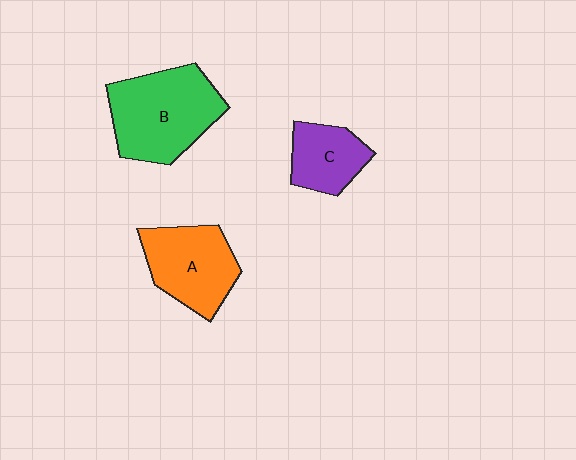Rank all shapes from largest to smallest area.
From largest to smallest: B (green), A (orange), C (purple).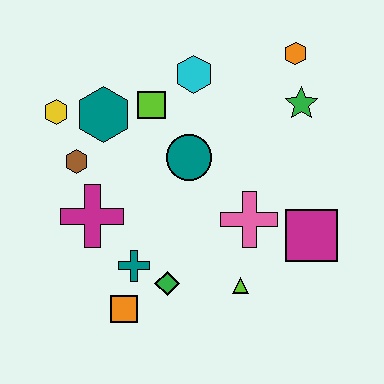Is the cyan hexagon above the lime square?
Yes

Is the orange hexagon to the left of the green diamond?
No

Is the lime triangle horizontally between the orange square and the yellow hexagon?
No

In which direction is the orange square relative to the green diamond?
The orange square is to the left of the green diamond.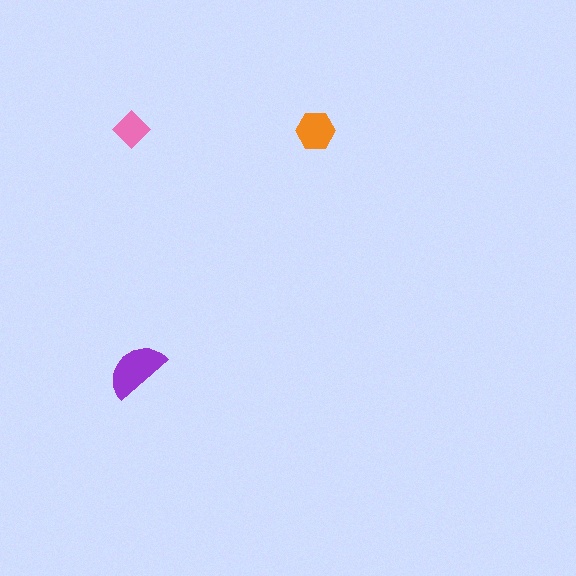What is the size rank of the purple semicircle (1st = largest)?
1st.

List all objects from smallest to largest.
The pink diamond, the orange hexagon, the purple semicircle.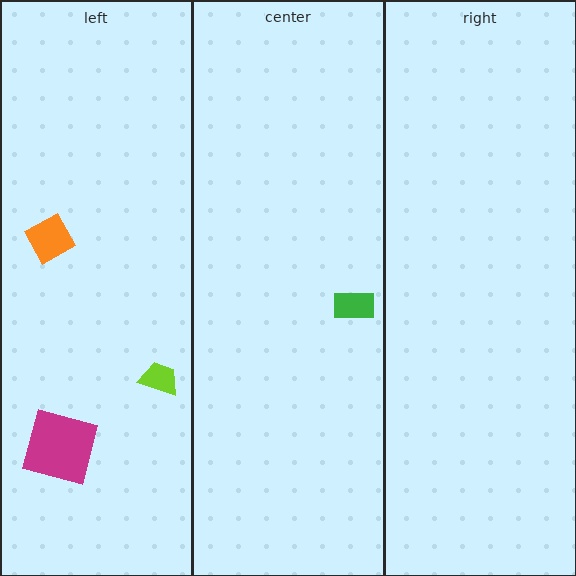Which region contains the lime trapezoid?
The left region.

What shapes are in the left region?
The magenta square, the orange diamond, the lime trapezoid.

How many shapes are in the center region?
1.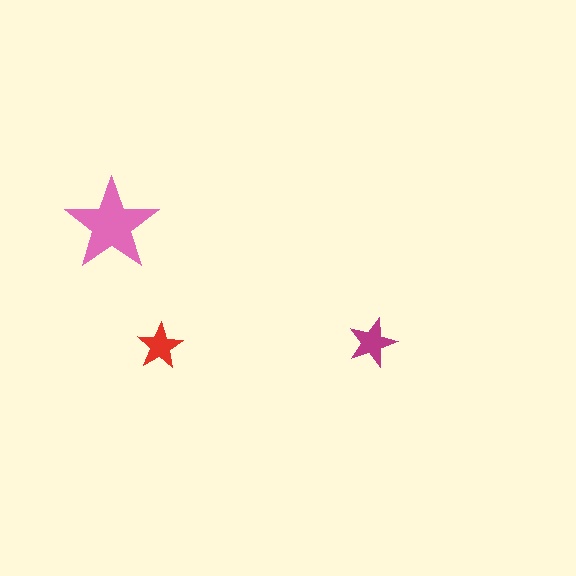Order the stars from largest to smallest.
the pink one, the magenta one, the red one.